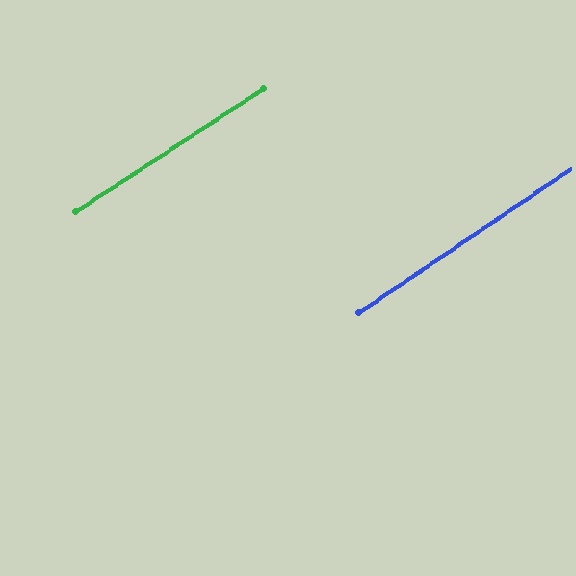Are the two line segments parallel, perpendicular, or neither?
Parallel — their directions differ by only 0.8°.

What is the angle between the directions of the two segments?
Approximately 1 degree.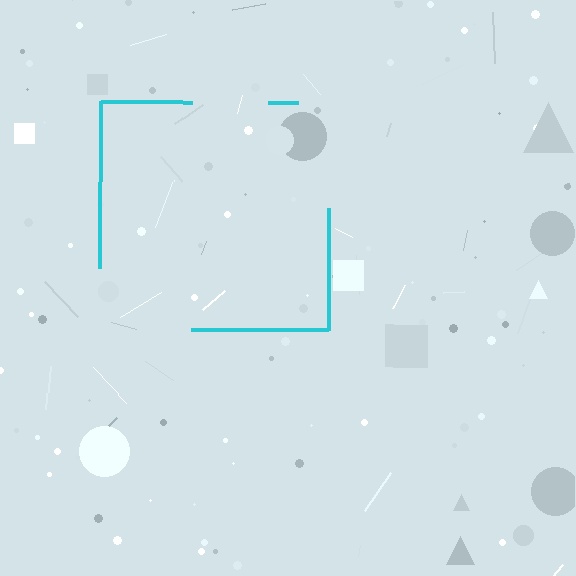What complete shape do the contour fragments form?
The contour fragments form a square.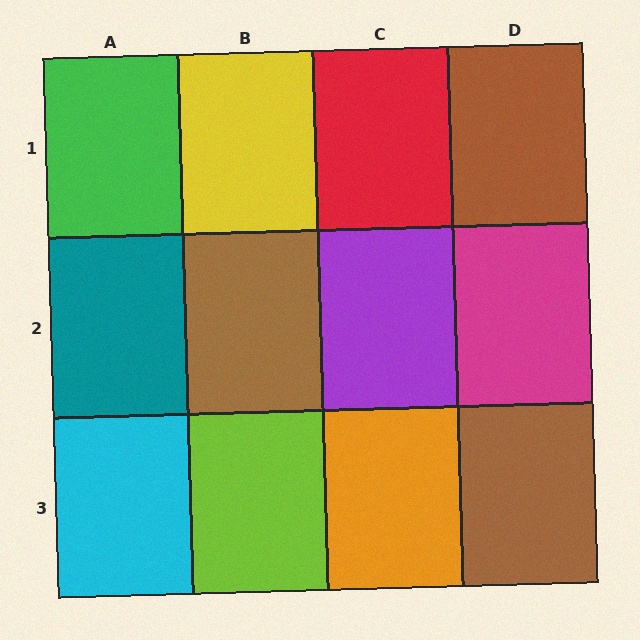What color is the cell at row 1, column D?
Brown.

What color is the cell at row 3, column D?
Brown.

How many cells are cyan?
1 cell is cyan.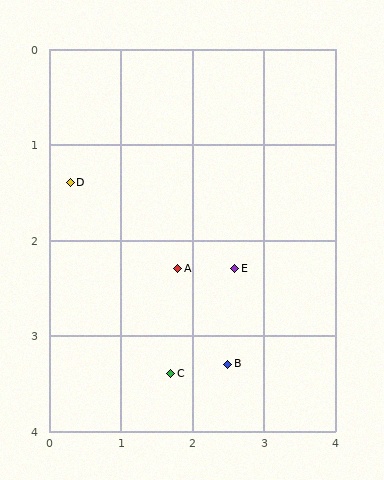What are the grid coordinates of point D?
Point D is at approximately (0.3, 1.4).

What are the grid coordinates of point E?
Point E is at approximately (2.6, 2.3).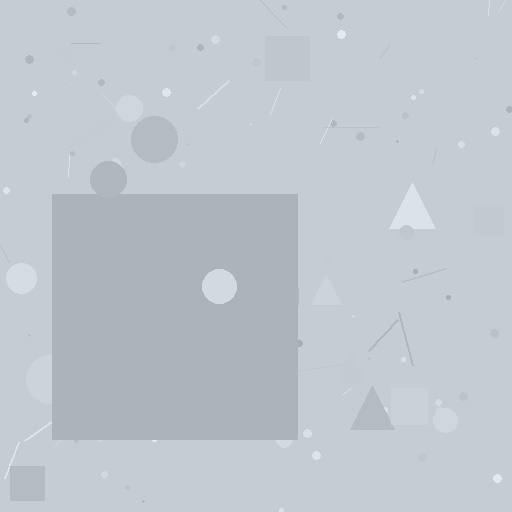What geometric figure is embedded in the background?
A square is embedded in the background.